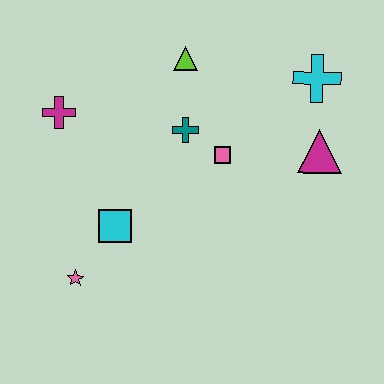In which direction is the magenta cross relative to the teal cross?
The magenta cross is to the left of the teal cross.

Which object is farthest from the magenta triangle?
The pink star is farthest from the magenta triangle.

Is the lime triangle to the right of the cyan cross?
No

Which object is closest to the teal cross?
The pink square is closest to the teal cross.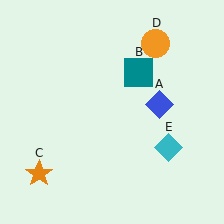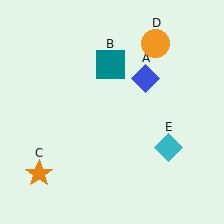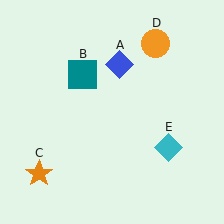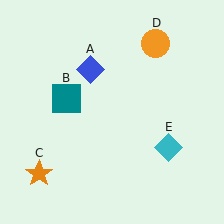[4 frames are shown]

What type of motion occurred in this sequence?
The blue diamond (object A), teal square (object B) rotated counterclockwise around the center of the scene.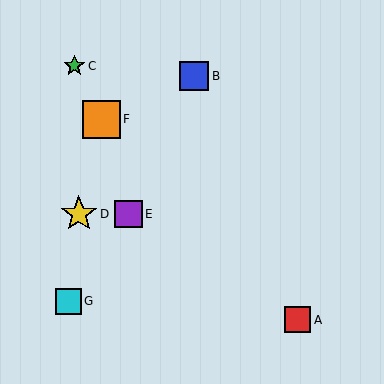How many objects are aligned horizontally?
2 objects (D, E) are aligned horizontally.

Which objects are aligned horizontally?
Objects D, E are aligned horizontally.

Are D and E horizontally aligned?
Yes, both are at y≈214.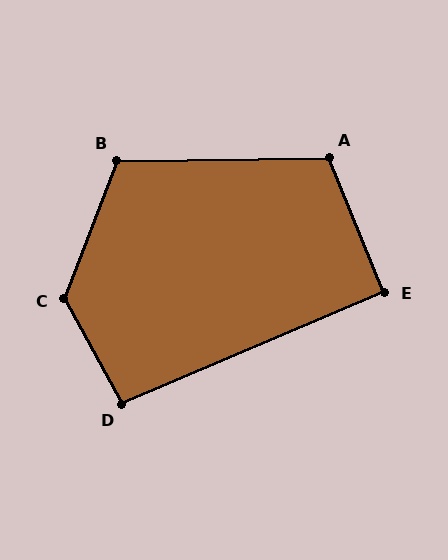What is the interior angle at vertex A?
Approximately 112 degrees (obtuse).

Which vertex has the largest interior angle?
C, at approximately 131 degrees.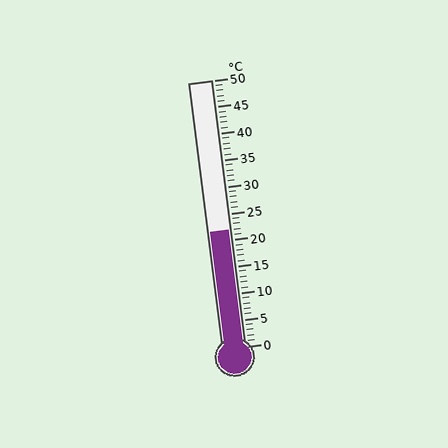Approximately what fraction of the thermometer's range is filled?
The thermometer is filled to approximately 45% of its range.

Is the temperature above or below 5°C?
The temperature is above 5°C.